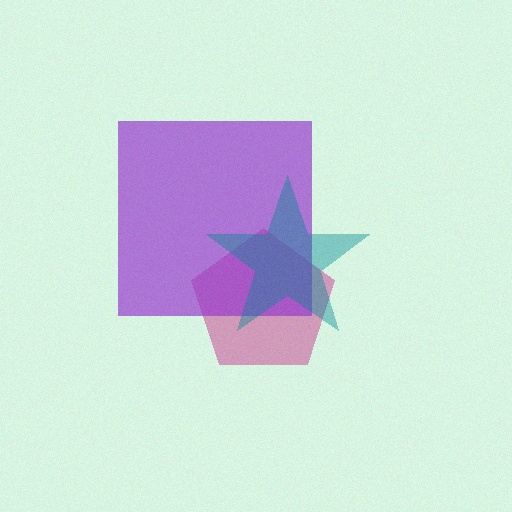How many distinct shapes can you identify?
There are 3 distinct shapes: a magenta pentagon, a purple square, a teal star.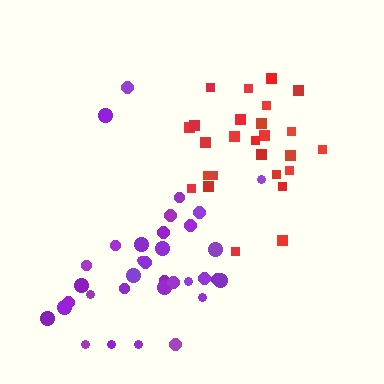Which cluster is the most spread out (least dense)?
Purple.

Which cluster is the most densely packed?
Red.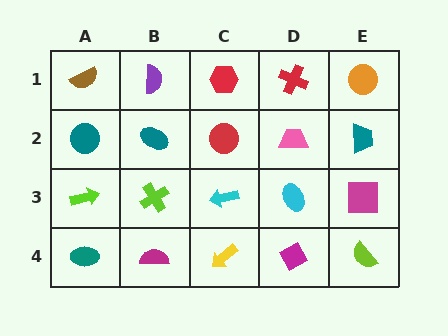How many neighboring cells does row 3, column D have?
4.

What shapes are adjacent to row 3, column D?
A pink trapezoid (row 2, column D), a magenta diamond (row 4, column D), a cyan arrow (row 3, column C), a magenta square (row 3, column E).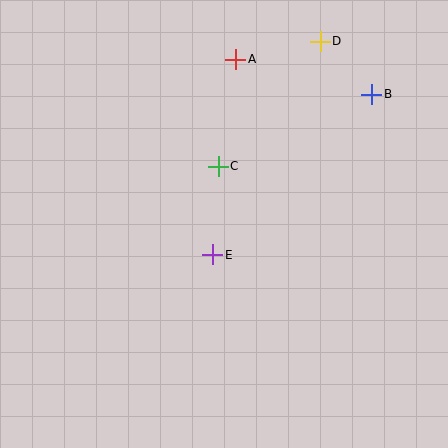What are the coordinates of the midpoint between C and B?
The midpoint between C and B is at (295, 130).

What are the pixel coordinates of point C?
Point C is at (218, 166).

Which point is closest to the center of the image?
Point E at (213, 255) is closest to the center.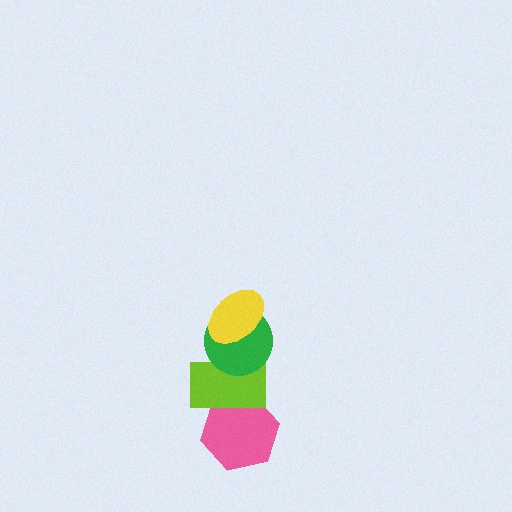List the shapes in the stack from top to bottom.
From top to bottom: the yellow ellipse, the green circle, the lime rectangle, the pink hexagon.